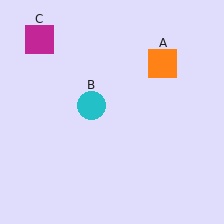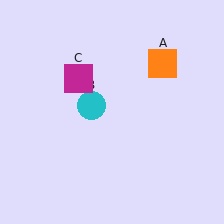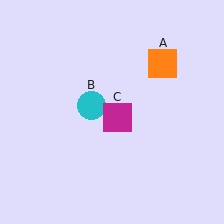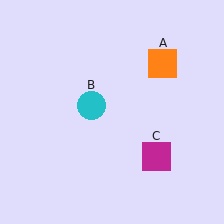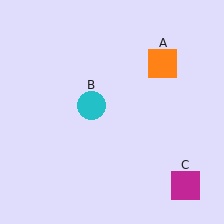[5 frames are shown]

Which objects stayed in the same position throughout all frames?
Orange square (object A) and cyan circle (object B) remained stationary.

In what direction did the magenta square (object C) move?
The magenta square (object C) moved down and to the right.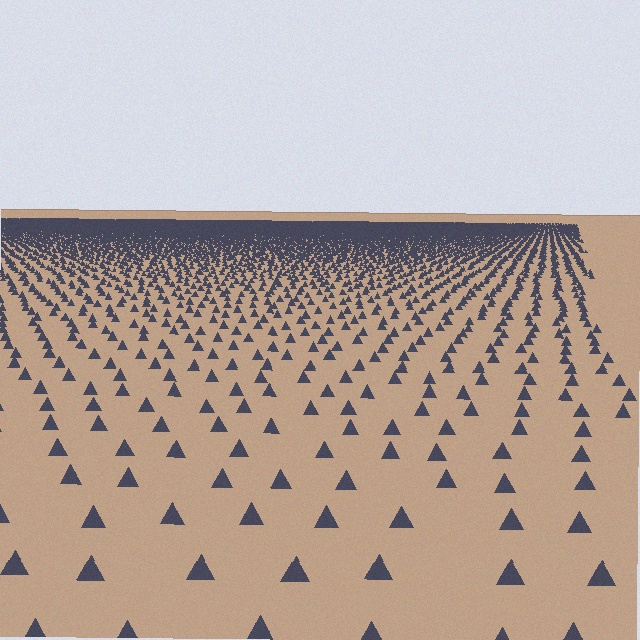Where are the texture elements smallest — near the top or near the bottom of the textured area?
Near the top.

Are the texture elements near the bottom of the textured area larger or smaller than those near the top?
Larger. Near the bottom, elements are closer to the viewer and appear at a bigger on-screen size.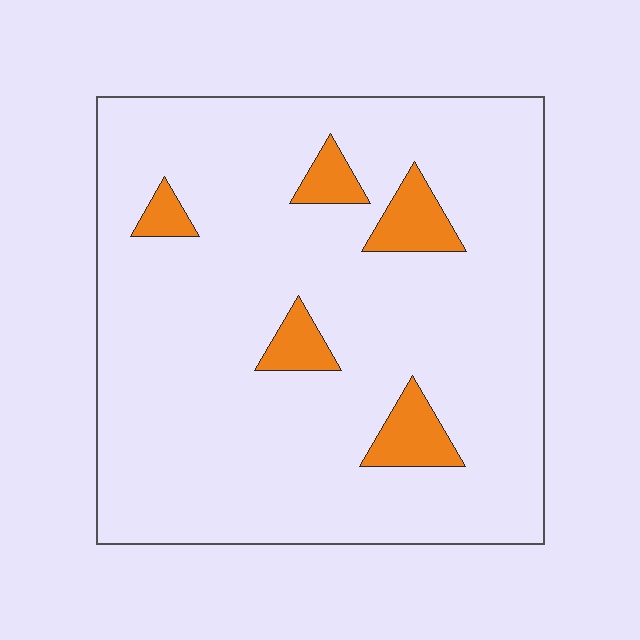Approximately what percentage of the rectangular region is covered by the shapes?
Approximately 10%.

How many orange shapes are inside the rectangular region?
5.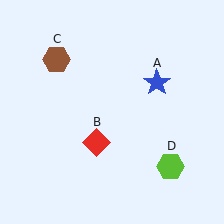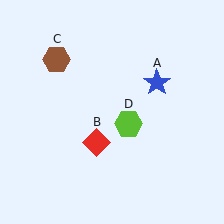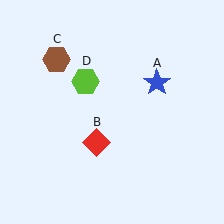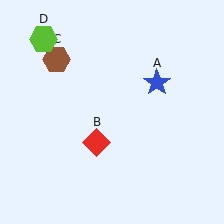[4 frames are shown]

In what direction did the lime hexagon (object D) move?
The lime hexagon (object D) moved up and to the left.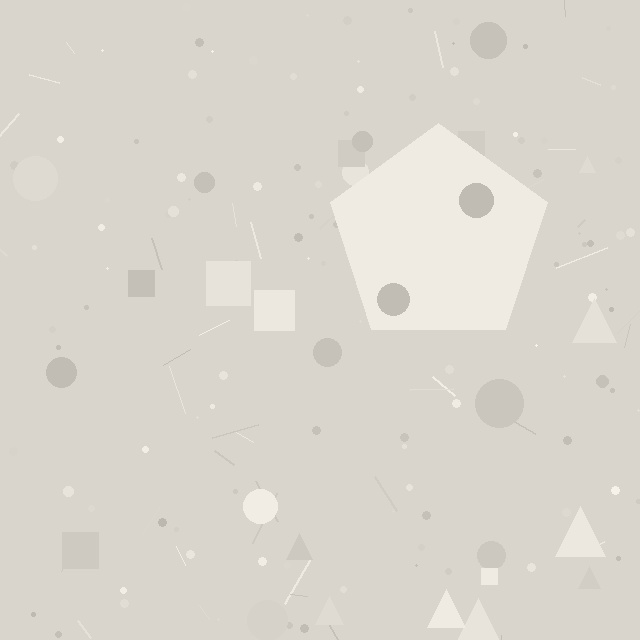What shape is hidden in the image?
A pentagon is hidden in the image.